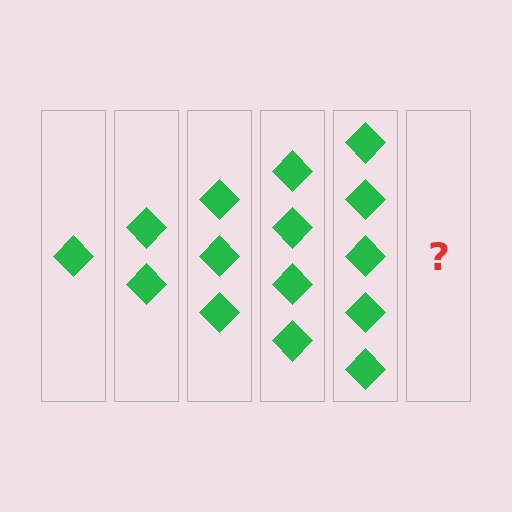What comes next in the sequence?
The next element should be 6 diamonds.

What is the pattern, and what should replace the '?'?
The pattern is that each step adds one more diamond. The '?' should be 6 diamonds.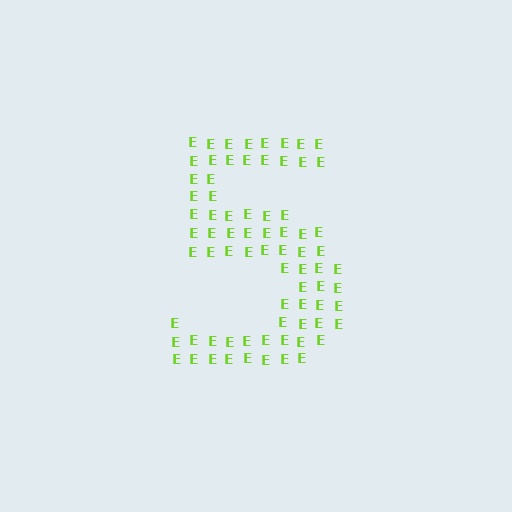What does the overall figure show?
The overall figure shows the digit 5.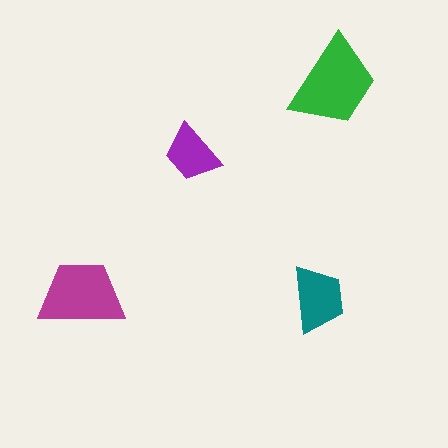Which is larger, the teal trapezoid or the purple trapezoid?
The teal one.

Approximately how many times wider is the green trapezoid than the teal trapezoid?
About 1.5 times wider.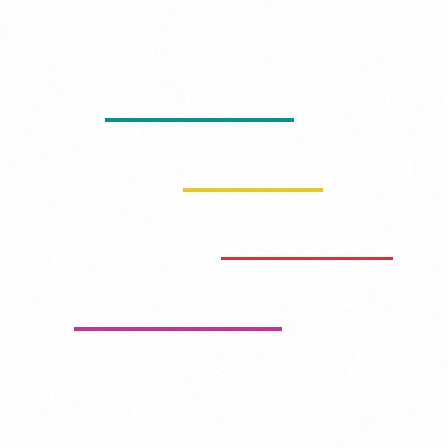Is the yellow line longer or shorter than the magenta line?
The magenta line is longer than the yellow line.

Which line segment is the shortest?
The yellow line is the shortest at approximately 139 pixels.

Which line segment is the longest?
The magenta line is the longest at approximately 207 pixels.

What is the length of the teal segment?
The teal segment is approximately 188 pixels long.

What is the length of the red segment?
The red segment is approximately 172 pixels long.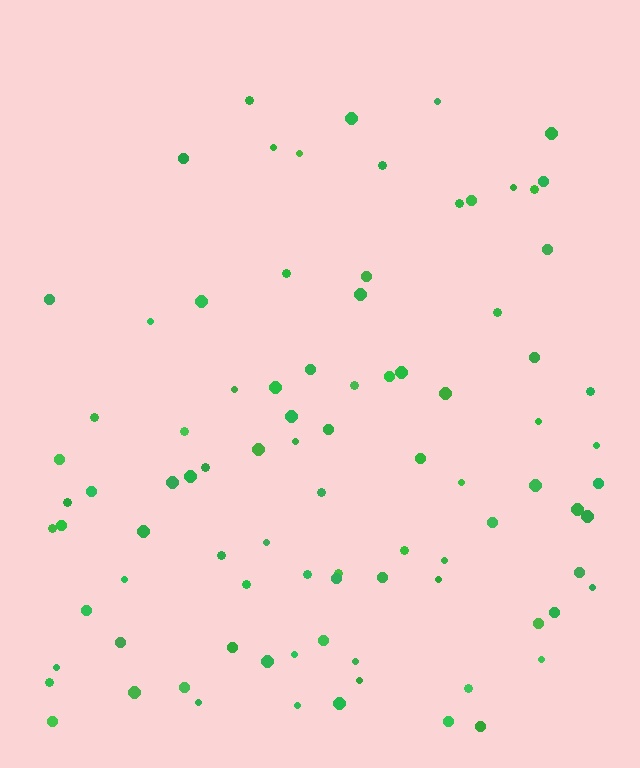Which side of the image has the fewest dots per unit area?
The top.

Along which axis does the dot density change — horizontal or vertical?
Vertical.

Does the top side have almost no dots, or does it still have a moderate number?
Still a moderate number, just noticeably fewer than the bottom.